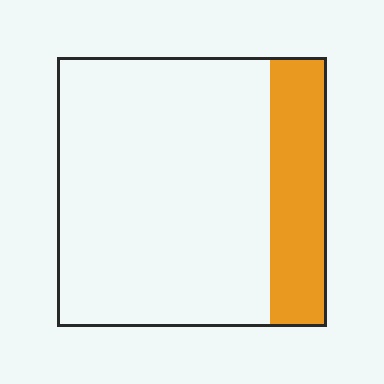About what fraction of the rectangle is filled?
About one fifth (1/5).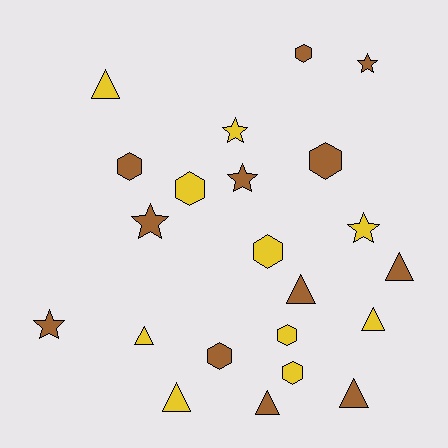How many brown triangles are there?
There are 4 brown triangles.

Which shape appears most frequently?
Triangle, with 8 objects.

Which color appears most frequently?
Brown, with 12 objects.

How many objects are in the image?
There are 22 objects.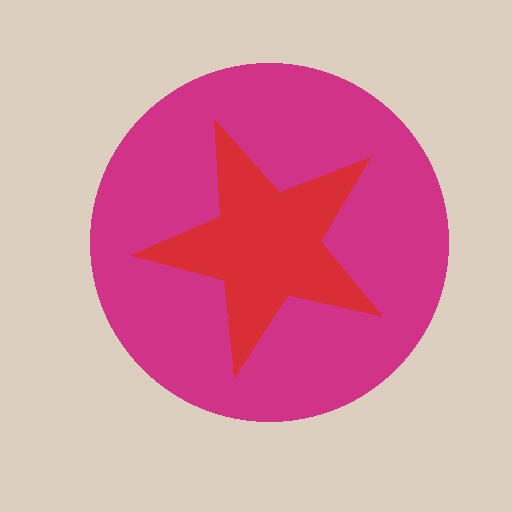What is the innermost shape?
The red star.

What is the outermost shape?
The magenta circle.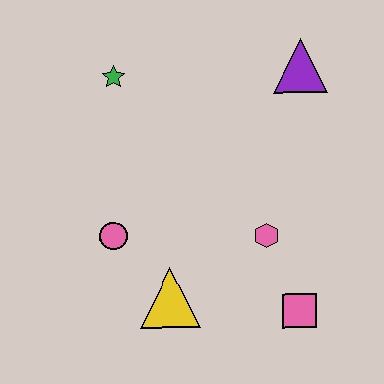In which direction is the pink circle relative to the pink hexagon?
The pink circle is to the left of the pink hexagon.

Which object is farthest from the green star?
The pink square is farthest from the green star.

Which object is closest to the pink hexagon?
The pink square is closest to the pink hexagon.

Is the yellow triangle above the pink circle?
No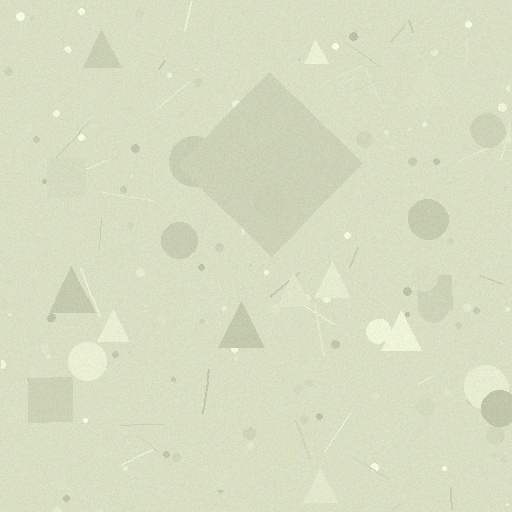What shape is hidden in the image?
A diamond is hidden in the image.